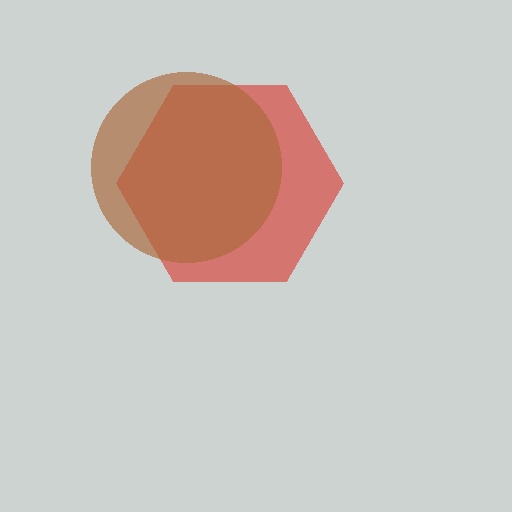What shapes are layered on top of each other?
The layered shapes are: a red hexagon, a brown circle.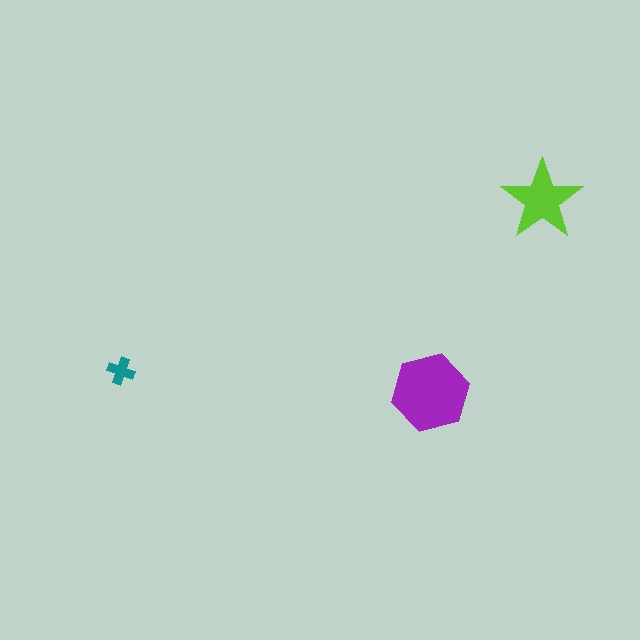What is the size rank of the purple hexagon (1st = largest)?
1st.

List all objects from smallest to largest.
The teal cross, the lime star, the purple hexagon.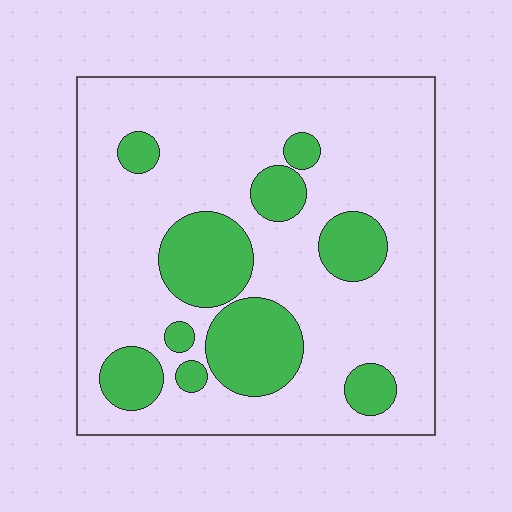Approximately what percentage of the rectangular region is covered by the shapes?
Approximately 25%.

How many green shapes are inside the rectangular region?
10.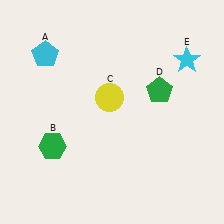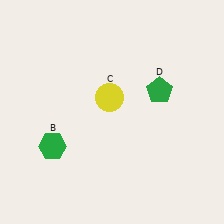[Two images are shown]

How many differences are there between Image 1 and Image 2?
There are 2 differences between the two images.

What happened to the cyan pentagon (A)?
The cyan pentagon (A) was removed in Image 2. It was in the top-left area of Image 1.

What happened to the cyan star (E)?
The cyan star (E) was removed in Image 2. It was in the top-right area of Image 1.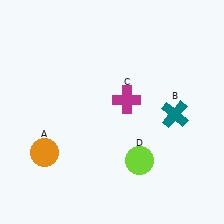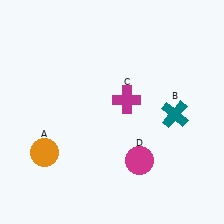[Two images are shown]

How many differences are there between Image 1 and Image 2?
There is 1 difference between the two images.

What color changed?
The circle (D) changed from lime in Image 1 to magenta in Image 2.